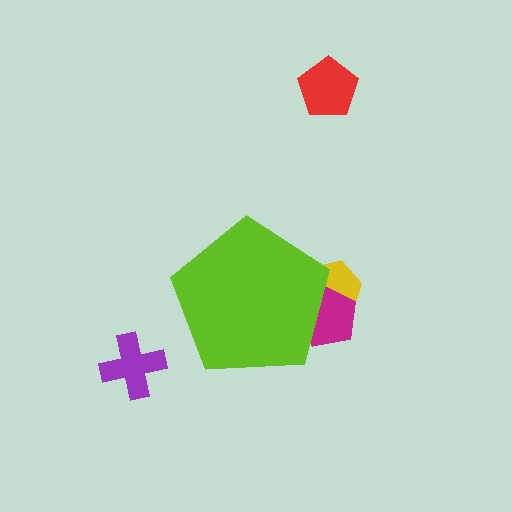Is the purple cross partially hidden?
No, the purple cross is fully visible.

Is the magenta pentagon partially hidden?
Yes, the magenta pentagon is partially hidden behind the lime pentagon.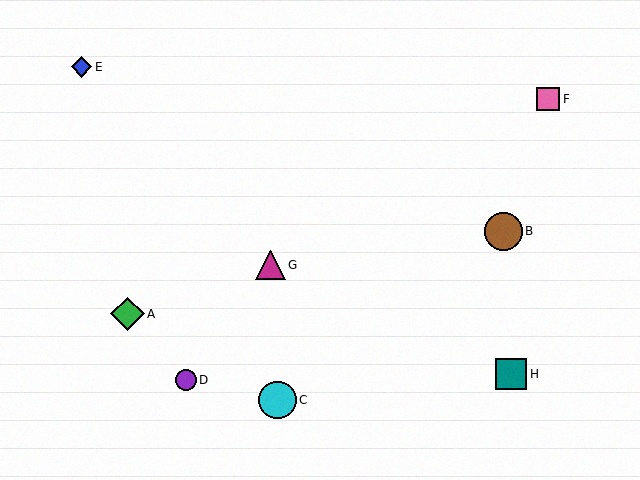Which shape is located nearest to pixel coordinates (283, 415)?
The cyan circle (labeled C) at (277, 400) is nearest to that location.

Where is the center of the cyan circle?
The center of the cyan circle is at (277, 400).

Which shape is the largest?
The cyan circle (labeled C) is the largest.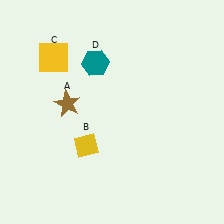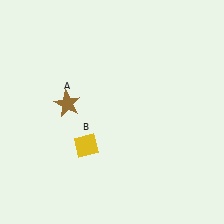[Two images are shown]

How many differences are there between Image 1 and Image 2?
There are 2 differences between the two images.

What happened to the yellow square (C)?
The yellow square (C) was removed in Image 2. It was in the top-left area of Image 1.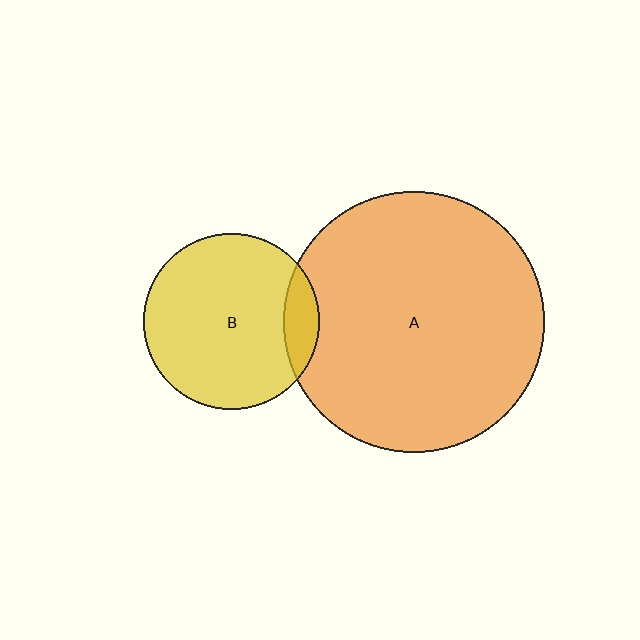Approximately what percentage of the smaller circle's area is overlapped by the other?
Approximately 10%.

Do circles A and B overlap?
Yes.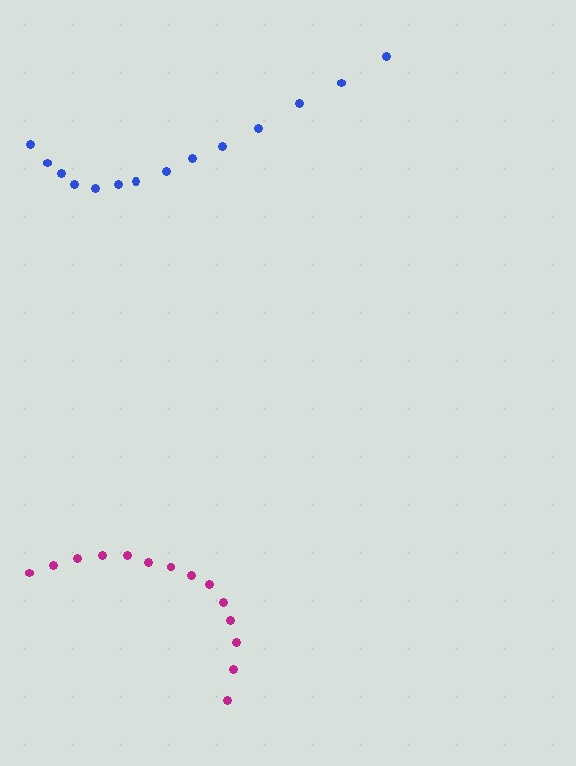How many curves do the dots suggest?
There are 2 distinct paths.